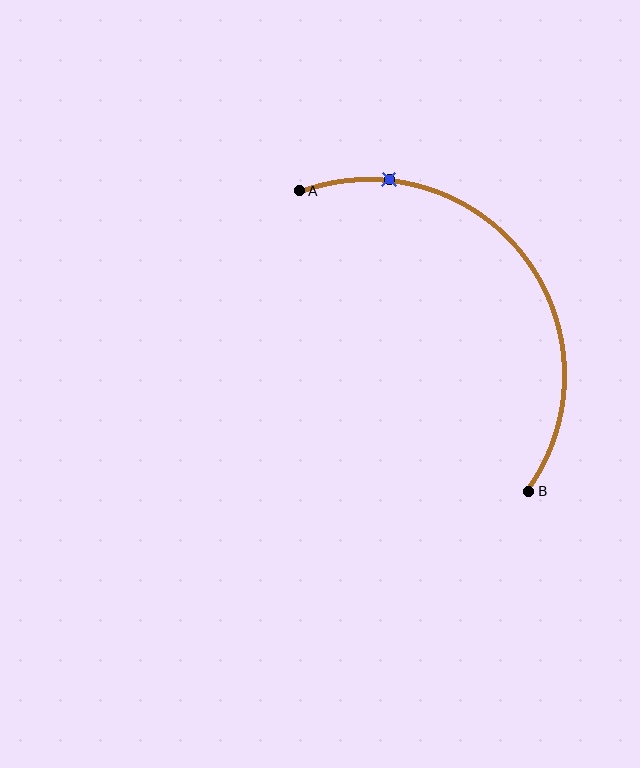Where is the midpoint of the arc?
The arc midpoint is the point on the curve farthest from the straight line joining A and B. It sits above and to the right of that line.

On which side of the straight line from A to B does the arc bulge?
The arc bulges above and to the right of the straight line connecting A and B.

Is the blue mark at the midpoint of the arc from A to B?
No. The blue mark lies on the arc but is closer to endpoint A. The arc midpoint would be at the point on the curve equidistant along the arc from both A and B.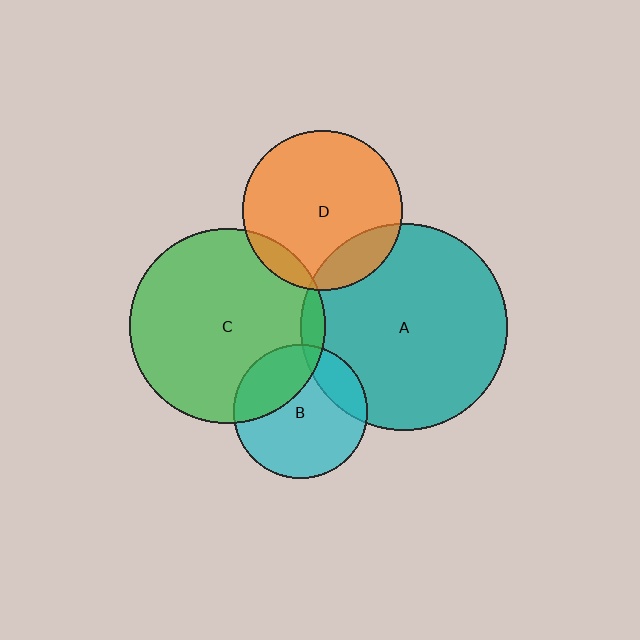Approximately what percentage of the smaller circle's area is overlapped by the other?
Approximately 30%.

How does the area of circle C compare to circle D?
Approximately 1.5 times.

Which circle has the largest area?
Circle A (teal).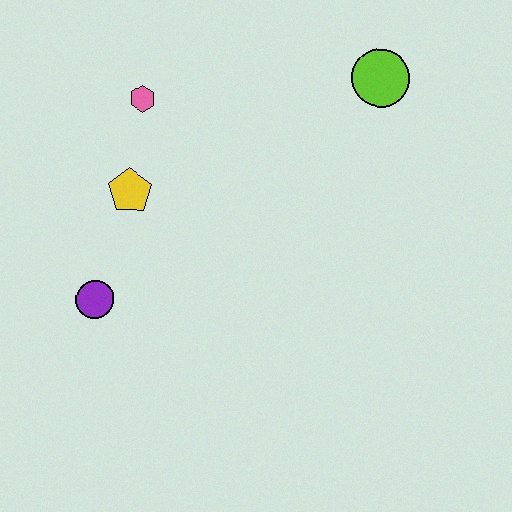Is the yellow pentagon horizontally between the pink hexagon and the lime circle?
No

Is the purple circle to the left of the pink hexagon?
Yes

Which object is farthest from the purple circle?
The lime circle is farthest from the purple circle.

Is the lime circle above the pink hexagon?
Yes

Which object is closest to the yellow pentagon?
The pink hexagon is closest to the yellow pentagon.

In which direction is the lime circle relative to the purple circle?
The lime circle is to the right of the purple circle.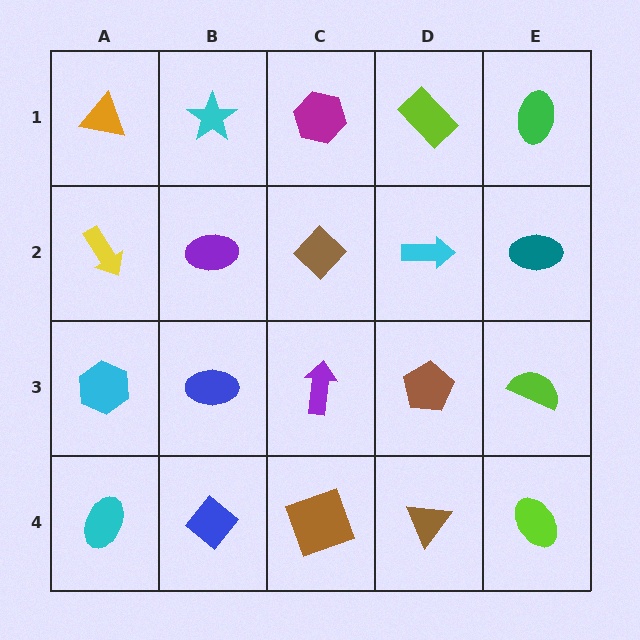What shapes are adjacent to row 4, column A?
A cyan hexagon (row 3, column A), a blue diamond (row 4, column B).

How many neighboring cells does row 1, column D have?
3.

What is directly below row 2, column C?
A purple arrow.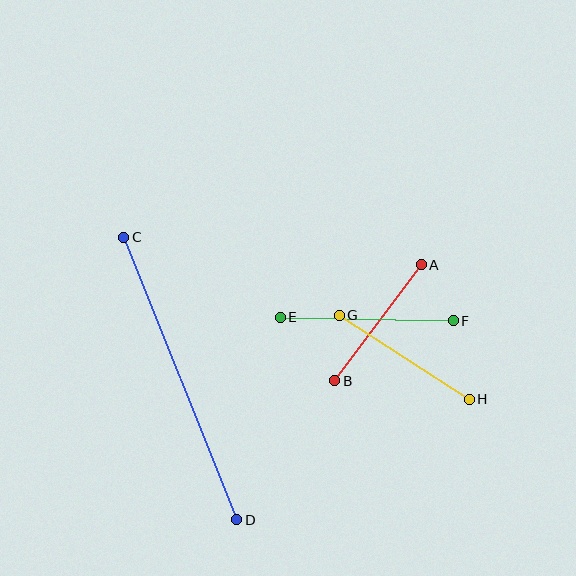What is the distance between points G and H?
The distance is approximately 155 pixels.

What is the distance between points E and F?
The distance is approximately 173 pixels.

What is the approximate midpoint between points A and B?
The midpoint is at approximately (378, 323) pixels.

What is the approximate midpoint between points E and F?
The midpoint is at approximately (367, 319) pixels.